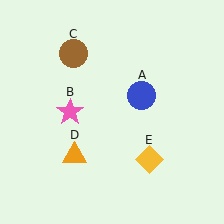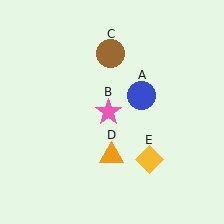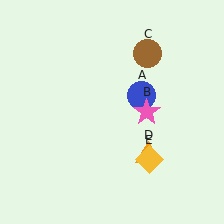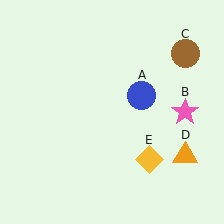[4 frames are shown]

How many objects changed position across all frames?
3 objects changed position: pink star (object B), brown circle (object C), orange triangle (object D).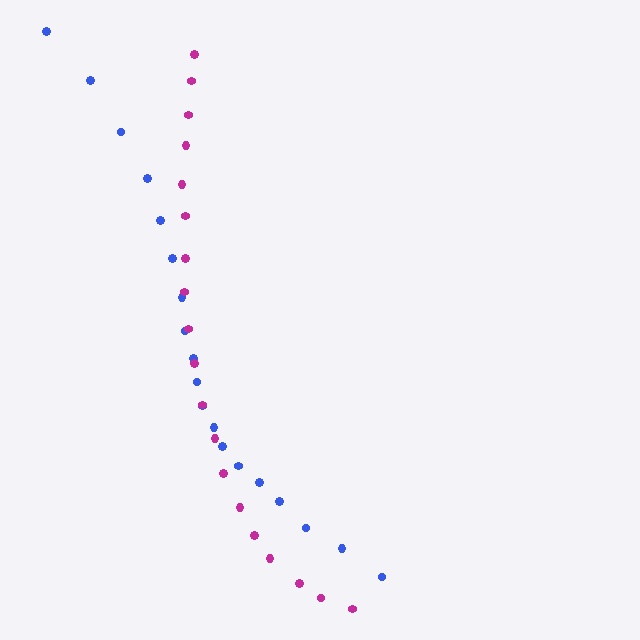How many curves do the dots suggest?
There are 2 distinct paths.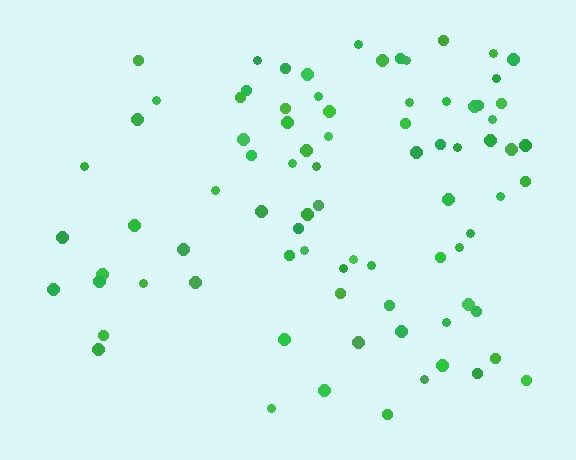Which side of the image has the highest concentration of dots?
The right.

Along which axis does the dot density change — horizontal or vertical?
Horizontal.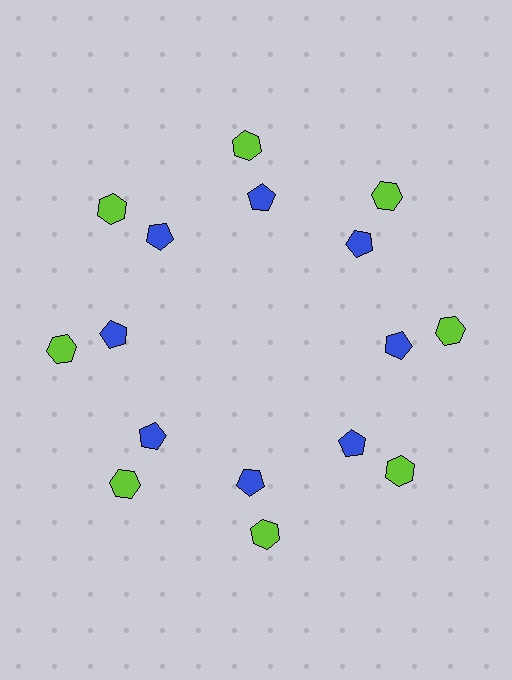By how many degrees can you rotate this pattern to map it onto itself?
The pattern maps onto itself every 45 degrees of rotation.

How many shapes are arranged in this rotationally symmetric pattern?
There are 16 shapes, arranged in 8 groups of 2.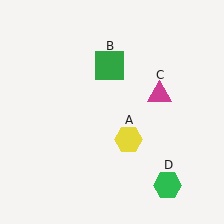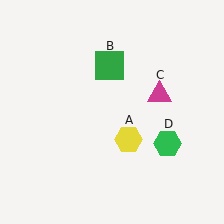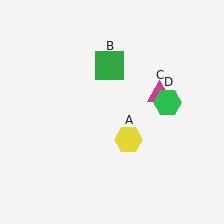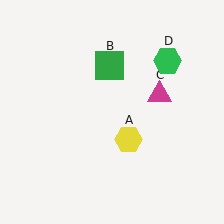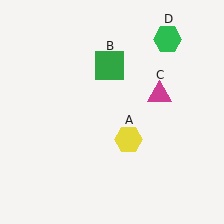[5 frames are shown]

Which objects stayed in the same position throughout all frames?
Yellow hexagon (object A) and green square (object B) and magenta triangle (object C) remained stationary.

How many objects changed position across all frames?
1 object changed position: green hexagon (object D).